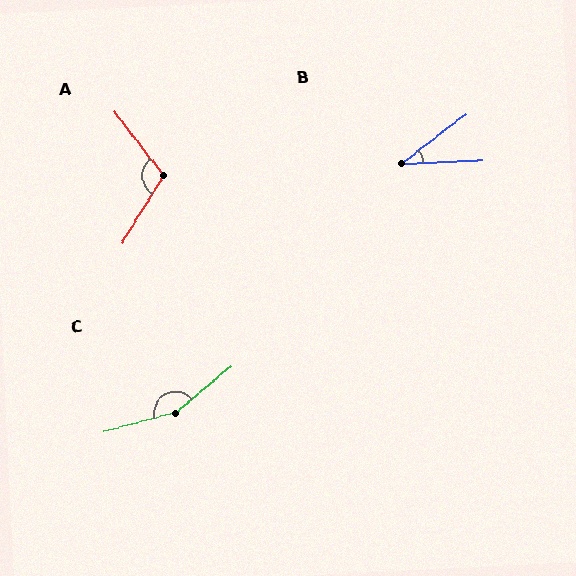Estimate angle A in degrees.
Approximately 111 degrees.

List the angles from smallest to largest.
B (35°), A (111°), C (155°).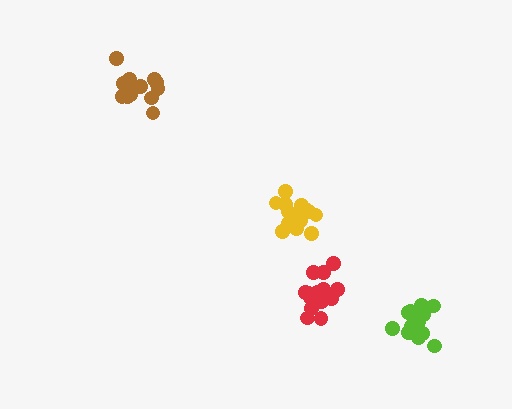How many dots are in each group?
Group 1: 16 dots, Group 2: 14 dots, Group 3: 15 dots, Group 4: 17 dots (62 total).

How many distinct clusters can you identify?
There are 4 distinct clusters.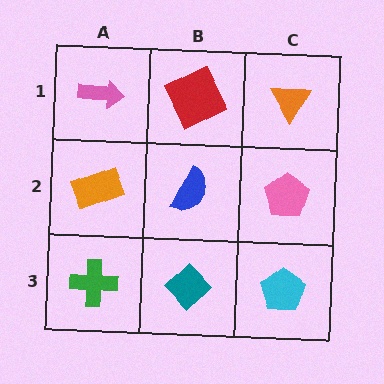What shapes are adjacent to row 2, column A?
A pink arrow (row 1, column A), a green cross (row 3, column A), a blue semicircle (row 2, column B).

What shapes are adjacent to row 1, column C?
A pink pentagon (row 2, column C), a red square (row 1, column B).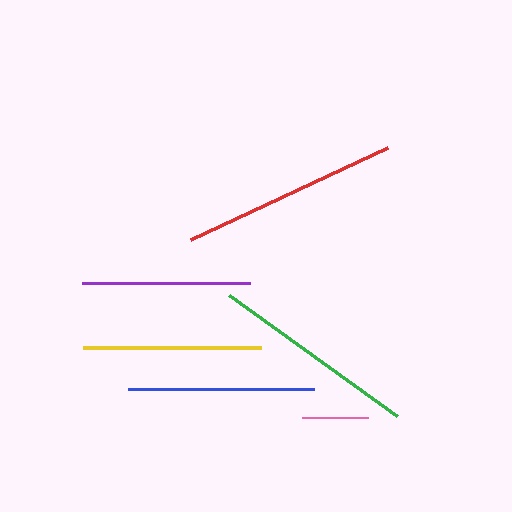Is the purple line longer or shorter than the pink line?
The purple line is longer than the pink line.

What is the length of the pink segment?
The pink segment is approximately 66 pixels long.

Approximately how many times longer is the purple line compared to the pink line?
The purple line is approximately 2.5 times the length of the pink line.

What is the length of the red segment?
The red segment is approximately 217 pixels long.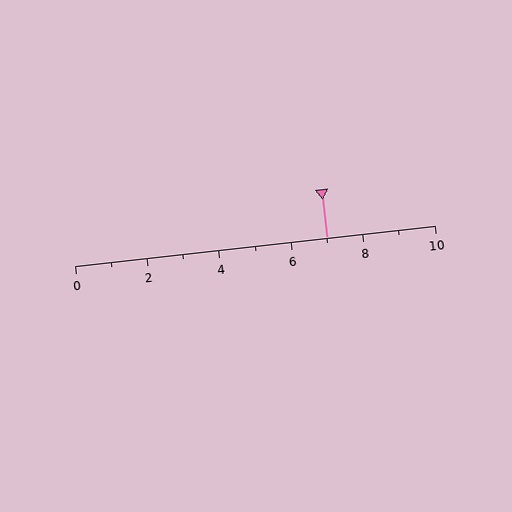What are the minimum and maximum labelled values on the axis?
The axis runs from 0 to 10.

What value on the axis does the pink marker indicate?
The marker indicates approximately 7.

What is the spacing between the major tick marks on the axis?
The major ticks are spaced 2 apart.